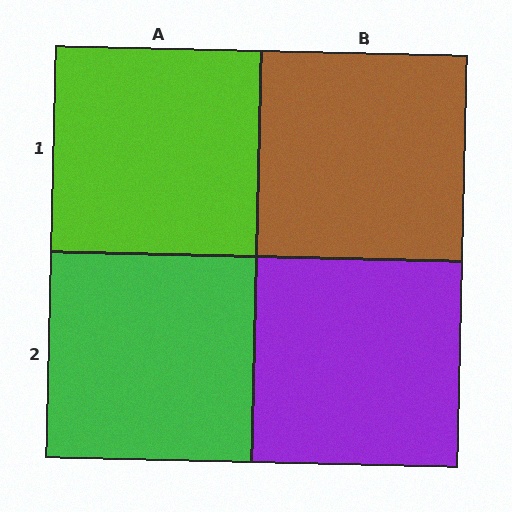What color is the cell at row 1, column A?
Lime.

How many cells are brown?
1 cell is brown.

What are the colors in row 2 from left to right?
Green, purple.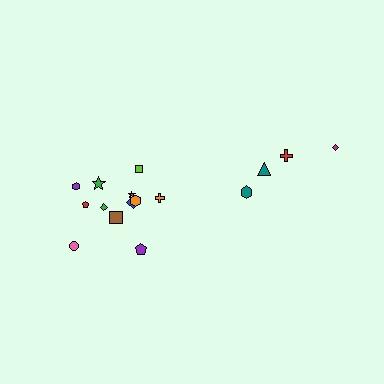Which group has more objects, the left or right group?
The left group.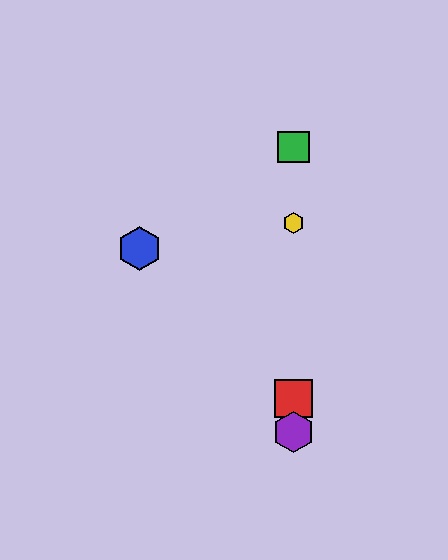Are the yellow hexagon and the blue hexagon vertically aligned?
No, the yellow hexagon is at x≈294 and the blue hexagon is at x≈139.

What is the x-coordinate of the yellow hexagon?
The yellow hexagon is at x≈294.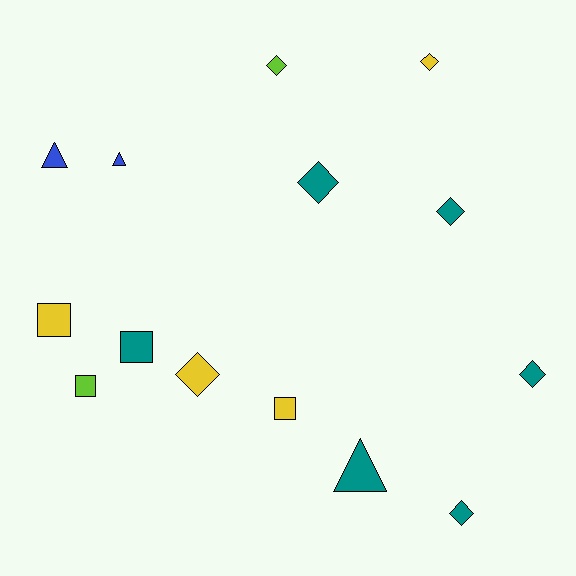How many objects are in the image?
There are 14 objects.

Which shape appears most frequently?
Diamond, with 7 objects.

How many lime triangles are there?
There are no lime triangles.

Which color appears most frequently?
Teal, with 6 objects.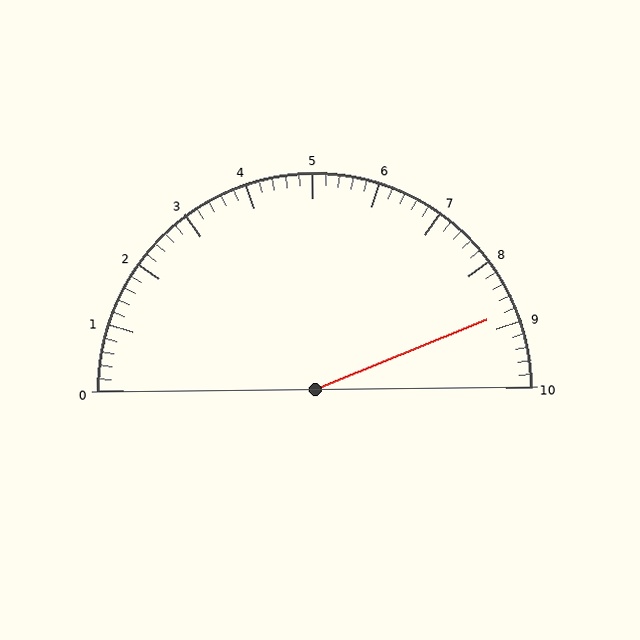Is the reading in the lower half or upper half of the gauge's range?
The reading is in the upper half of the range (0 to 10).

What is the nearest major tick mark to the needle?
The nearest major tick mark is 9.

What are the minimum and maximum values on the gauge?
The gauge ranges from 0 to 10.